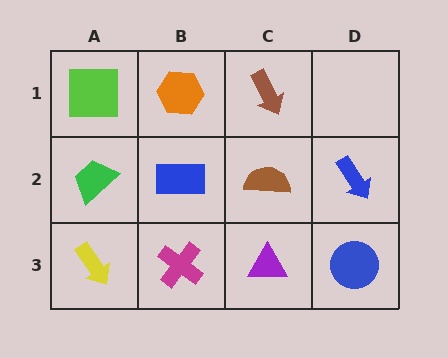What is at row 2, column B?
A blue rectangle.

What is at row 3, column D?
A blue circle.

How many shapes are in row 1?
3 shapes.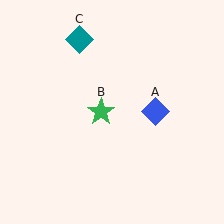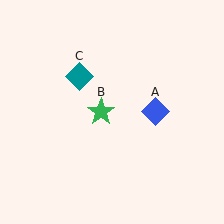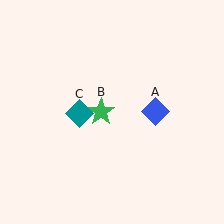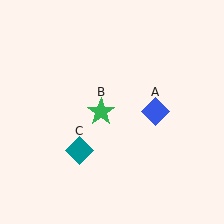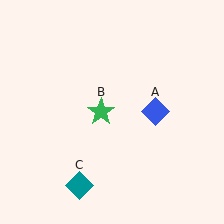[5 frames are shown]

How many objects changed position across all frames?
1 object changed position: teal diamond (object C).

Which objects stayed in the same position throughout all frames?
Blue diamond (object A) and green star (object B) remained stationary.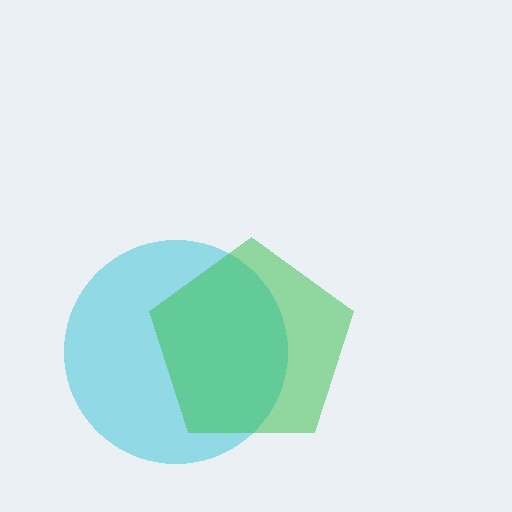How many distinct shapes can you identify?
There are 2 distinct shapes: a cyan circle, a green pentagon.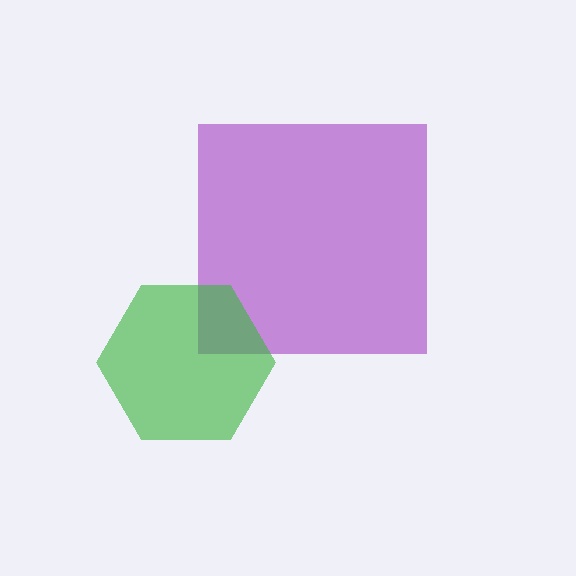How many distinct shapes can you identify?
There are 2 distinct shapes: a purple square, a green hexagon.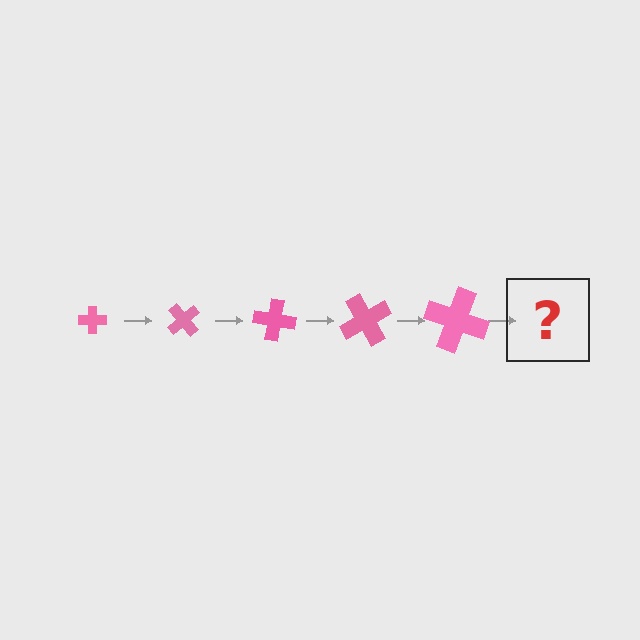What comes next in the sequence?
The next element should be a cross, larger than the previous one and rotated 250 degrees from the start.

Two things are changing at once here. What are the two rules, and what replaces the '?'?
The two rules are that the cross grows larger each step and it rotates 50 degrees each step. The '?' should be a cross, larger than the previous one and rotated 250 degrees from the start.